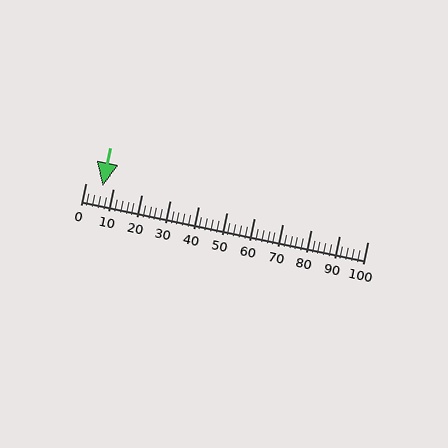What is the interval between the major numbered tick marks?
The major tick marks are spaced 10 units apart.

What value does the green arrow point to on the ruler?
The green arrow points to approximately 6.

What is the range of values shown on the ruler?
The ruler shows values from 0 to 100.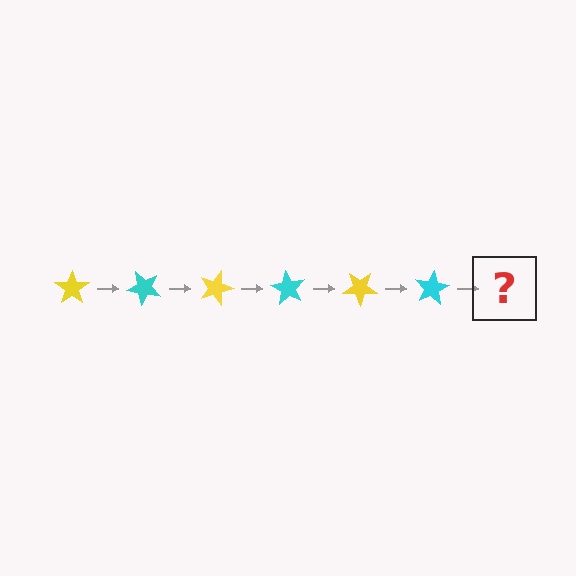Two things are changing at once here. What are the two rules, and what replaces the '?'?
The two rules are that it rotates 45 degrees each step and the color cycles through yellow and cyan. The '?' should be a yellow star, rotated 270 degrees from the start.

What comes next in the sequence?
The next element should be a yellow star, rotated 270 degrees from the start.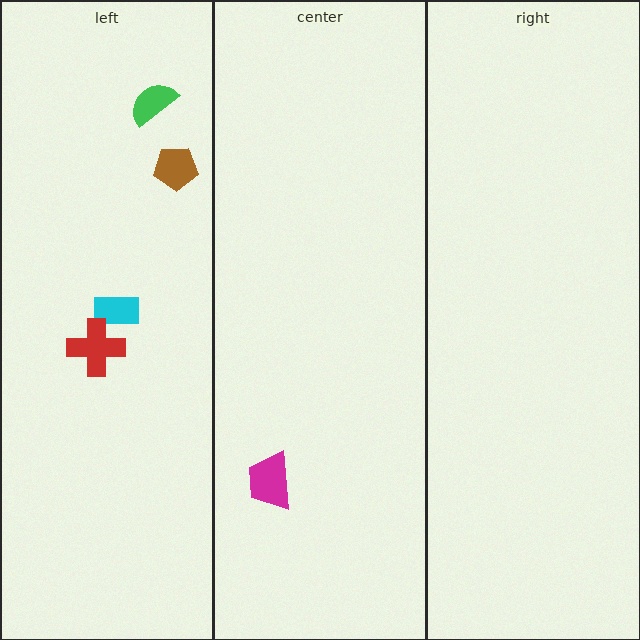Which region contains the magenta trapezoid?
The center region.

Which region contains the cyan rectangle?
The left region.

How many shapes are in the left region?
4.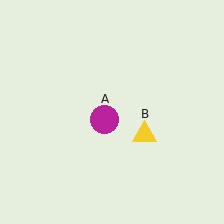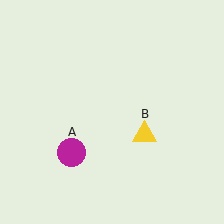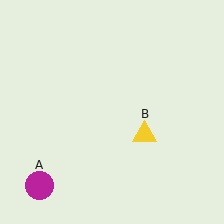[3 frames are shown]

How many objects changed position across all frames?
1 object changed position: magenta circle (object A).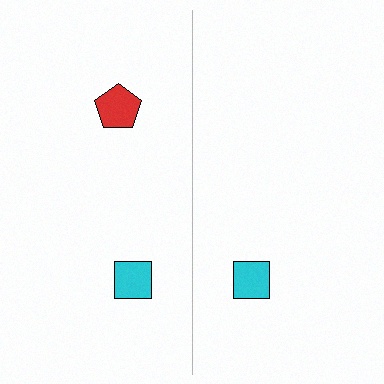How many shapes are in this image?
There are 3 shapes in this image.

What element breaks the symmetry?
A red pentagon is missing from the right side.